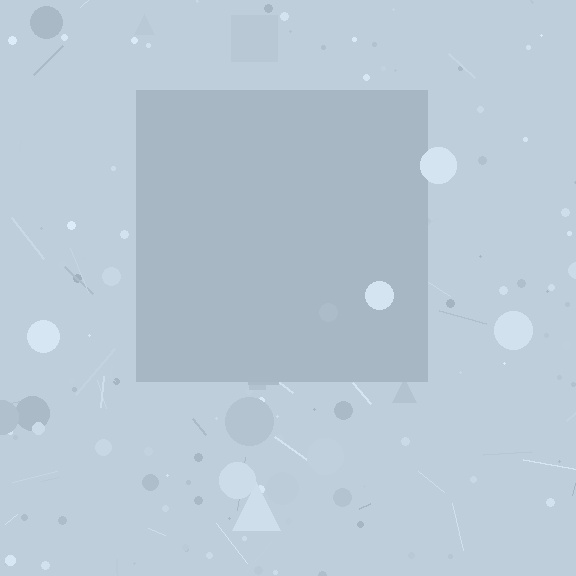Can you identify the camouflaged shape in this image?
The camouflaged shape is a square.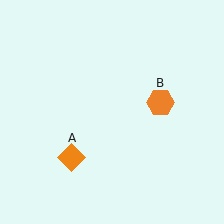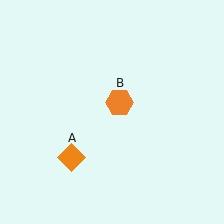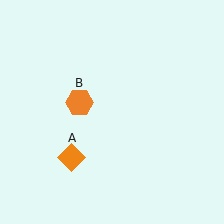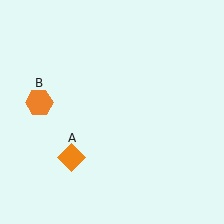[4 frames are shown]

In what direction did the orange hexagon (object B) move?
The orange hexagon (object B) moved left.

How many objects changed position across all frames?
1 object changed position: orange hexagon (object B).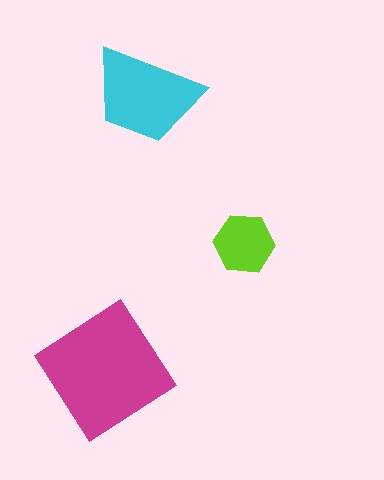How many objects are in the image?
There are 3 objects in the image.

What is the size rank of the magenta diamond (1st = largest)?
1st.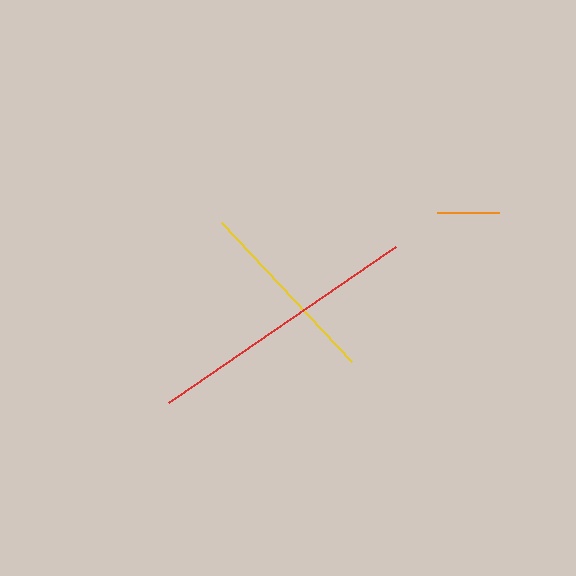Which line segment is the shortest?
The orange line is the shortest at approximately 61 pixels.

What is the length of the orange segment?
The orange segment is approximately 61 pixels long.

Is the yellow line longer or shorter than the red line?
The red line is longer than the yellow line.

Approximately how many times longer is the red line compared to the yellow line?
The red line is approximately 1.5 times the length of the yellow line.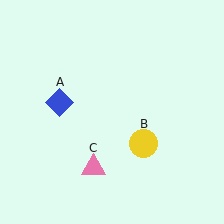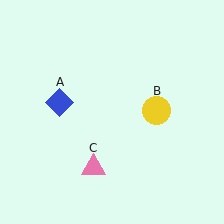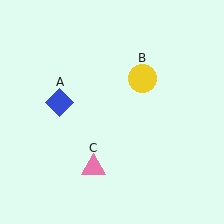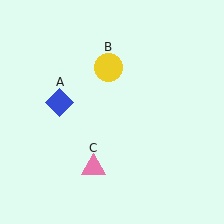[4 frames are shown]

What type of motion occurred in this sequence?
The yellow circle (object B) rotated counterclockwise around the center of the scene.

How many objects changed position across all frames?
1 object changed position: yellow circle (object B).